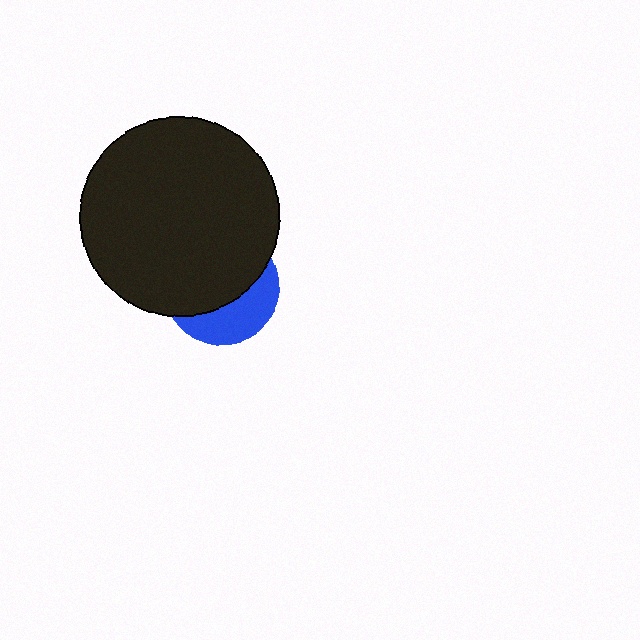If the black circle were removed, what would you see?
You would see the complete blue circle.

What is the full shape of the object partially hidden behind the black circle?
The partially hidden object is a blue circle.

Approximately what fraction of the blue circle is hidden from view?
Roughly 63% of the blue circle is hidden behind the black circle.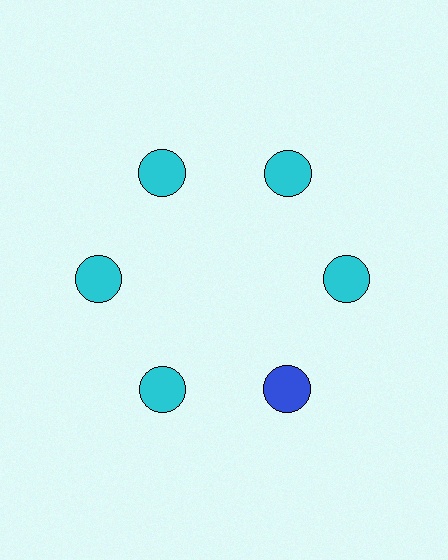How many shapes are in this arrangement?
There are 6 shapes arranged in a ring pattern.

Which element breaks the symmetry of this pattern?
The blue circle at roughly the 5 o'clock position breaks the symmetry. All other shapes are cyan circles.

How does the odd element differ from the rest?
It has a different color: blue instead of cyan.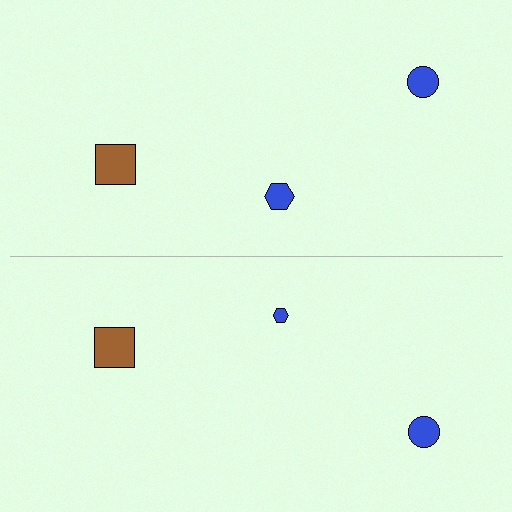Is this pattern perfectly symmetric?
No, the pattern is not perfectly symmetric. The blue hexagon on the bottom side has a different size than its mirror counterpart.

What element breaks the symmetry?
The blue hexagon on the bottom side has a different size than its mirror counterpart.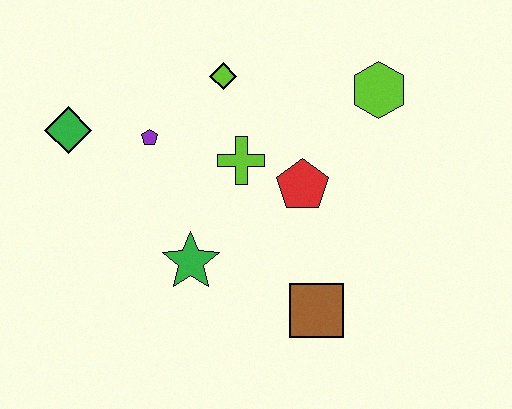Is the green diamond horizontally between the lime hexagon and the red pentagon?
No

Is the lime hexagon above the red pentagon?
Yes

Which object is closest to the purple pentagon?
The green diamond is closest to the purple pentagon.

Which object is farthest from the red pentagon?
The green diamond is farthest from the red pentagon.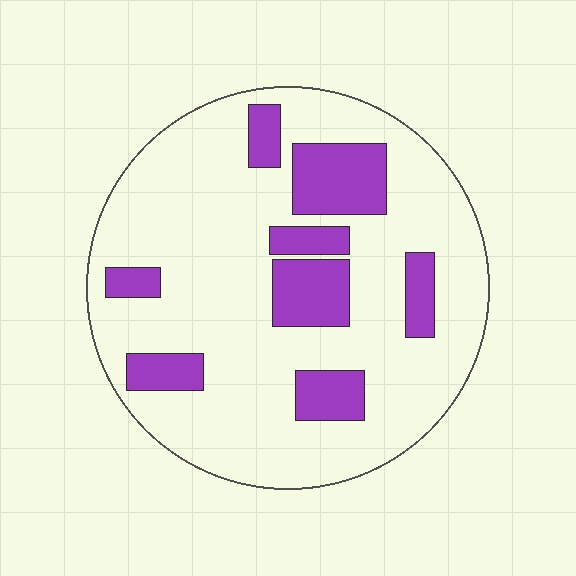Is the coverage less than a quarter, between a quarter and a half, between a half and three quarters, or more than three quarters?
Less than a quarter.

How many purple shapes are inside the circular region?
8.